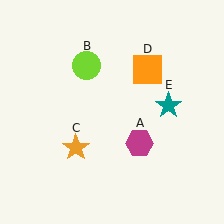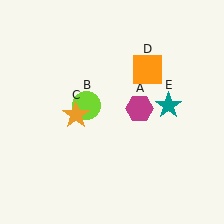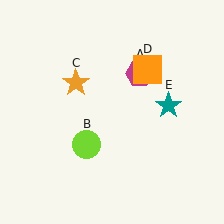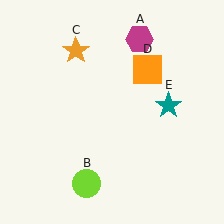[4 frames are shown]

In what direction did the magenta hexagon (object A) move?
The magenta hexagon (object A) moved up.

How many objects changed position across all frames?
3 objects changed position: magenta hexagon (object A), lime circle (object B), orange star (object C).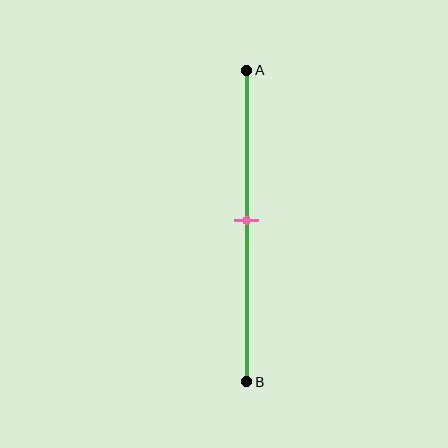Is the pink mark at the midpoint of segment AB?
Yes, the mark is approximately at the midpoint.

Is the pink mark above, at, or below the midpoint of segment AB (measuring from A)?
The pink mark is approximately at the midpoint of segment AB.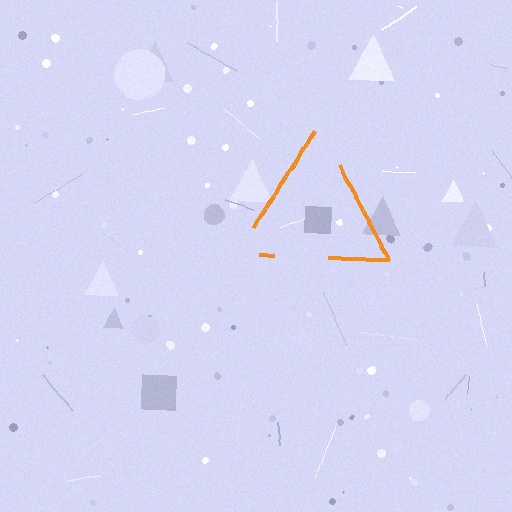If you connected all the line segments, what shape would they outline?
They would outline a triangle.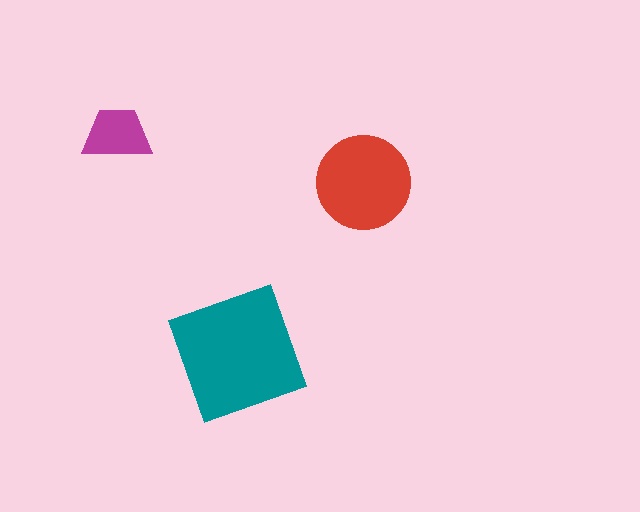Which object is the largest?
The teal square.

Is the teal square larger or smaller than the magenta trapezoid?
Larger.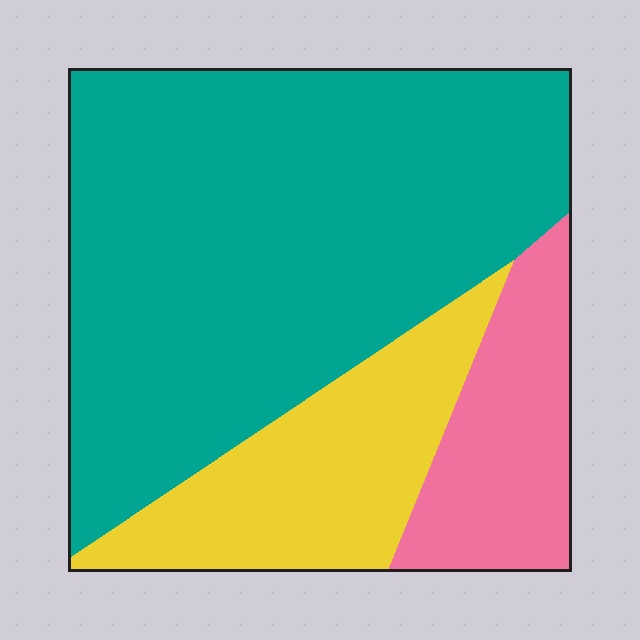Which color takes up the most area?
Teal, at roughly 65%.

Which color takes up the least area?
Pink, at roughly 15%.